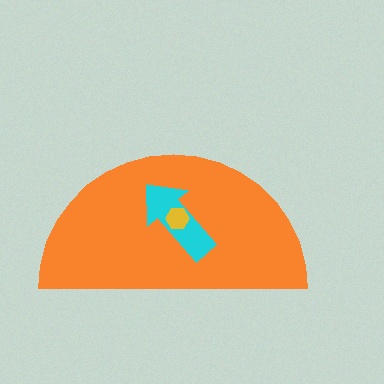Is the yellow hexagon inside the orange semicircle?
Yes.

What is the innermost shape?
The yellow hexagon.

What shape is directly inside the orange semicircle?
The cyan arrow.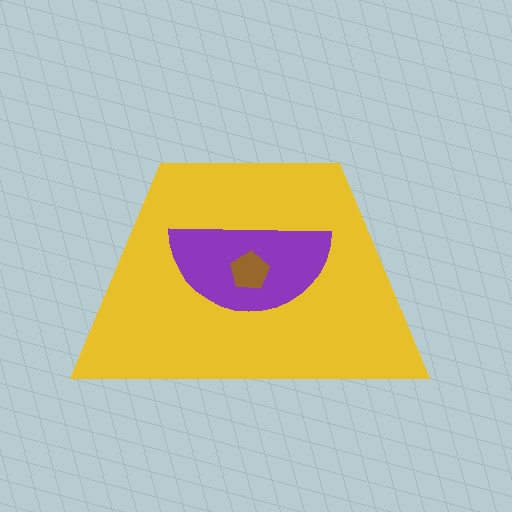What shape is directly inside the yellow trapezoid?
The purple semicircle.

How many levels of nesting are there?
3.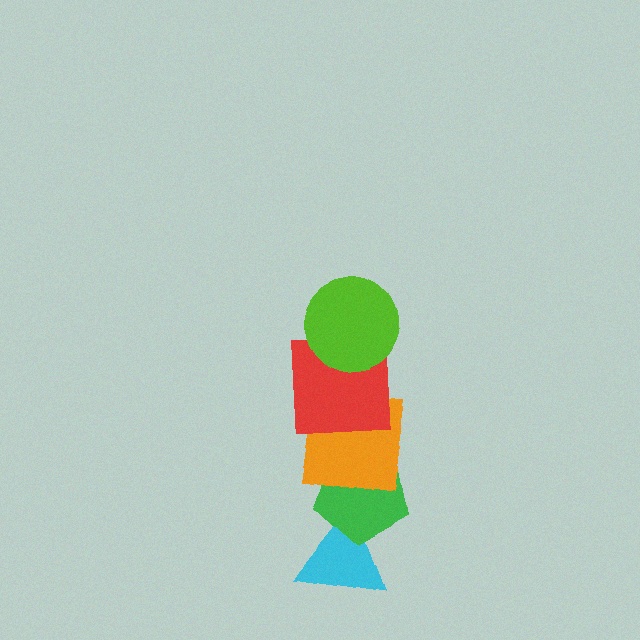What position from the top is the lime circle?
The lime circle is 1st from the top.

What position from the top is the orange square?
The orange square is 3rd from the top.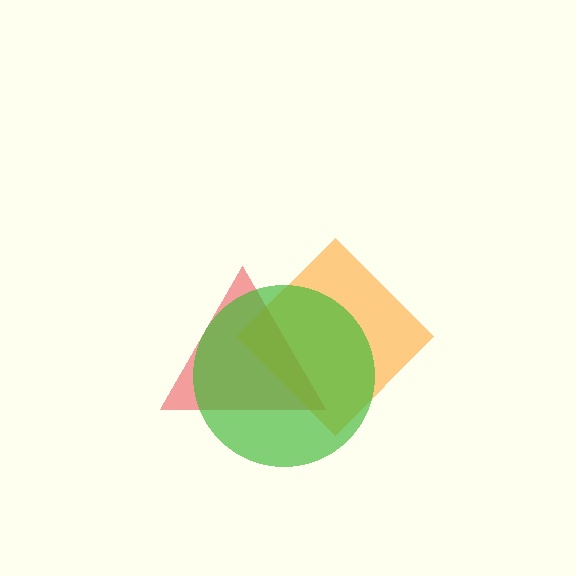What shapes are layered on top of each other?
The layered shapes are: a red triangle, an orange diamond, a green circle.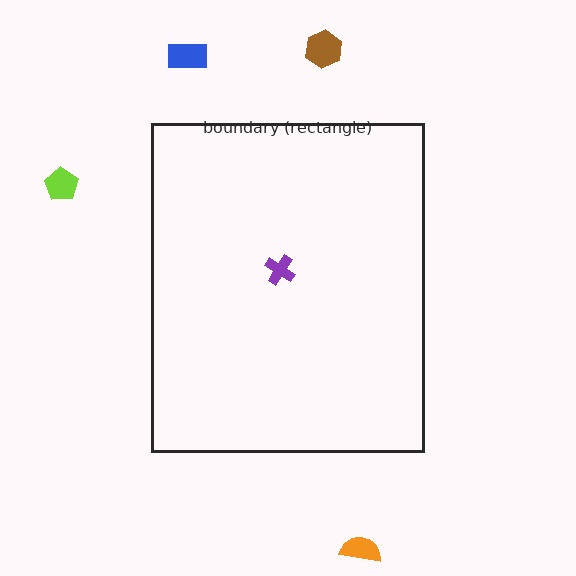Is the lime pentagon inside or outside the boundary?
Outside.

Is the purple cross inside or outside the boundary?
Inside.